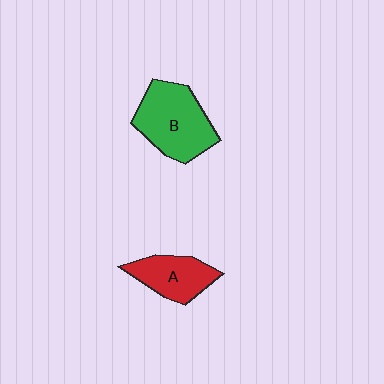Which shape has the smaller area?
Shape A (red).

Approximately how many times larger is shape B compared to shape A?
Approximately 1.5 times.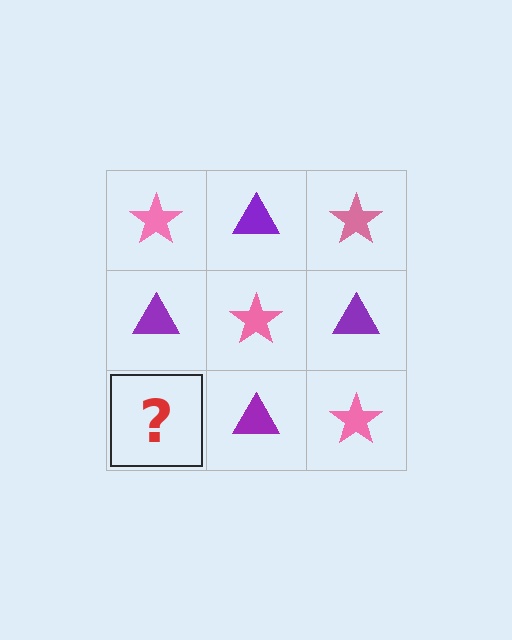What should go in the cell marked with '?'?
The missing cell should contain a pink star.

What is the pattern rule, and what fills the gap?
The rule is that it alternates pink star and purple triangle in a checkerboard pattern. The gap should be filled with a pink star.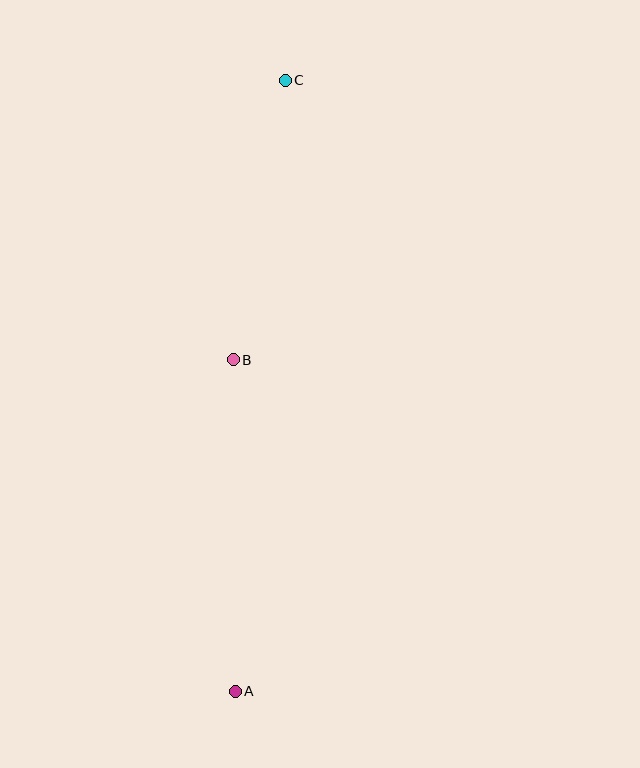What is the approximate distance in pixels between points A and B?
The distance between A and B is approximately 332 pixels.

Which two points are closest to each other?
Points B and C are closest to each other.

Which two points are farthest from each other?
Points A and C are farthest from each other.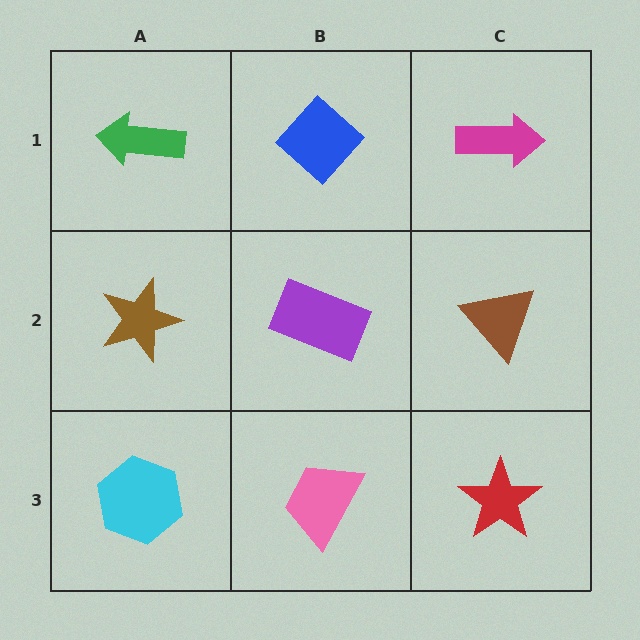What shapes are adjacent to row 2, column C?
A magenta arrow (row 1, column C), a red star (row 3, column C), a purple rectangle (row 2, column B).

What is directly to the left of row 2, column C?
A purple rectangle.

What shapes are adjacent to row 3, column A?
A brown star (row 2, column A), a pink trapezoid (row 3, column B).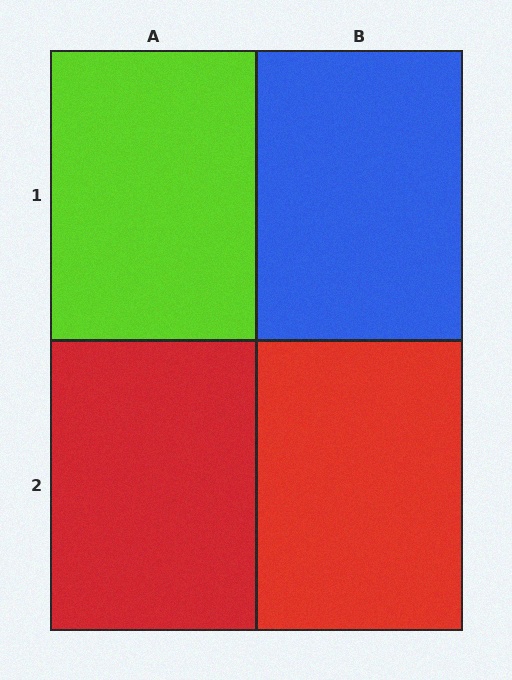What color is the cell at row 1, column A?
Lime.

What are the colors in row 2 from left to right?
Red, red.